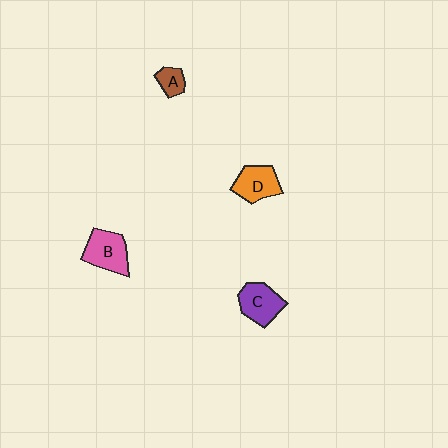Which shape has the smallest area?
Shape A (brown).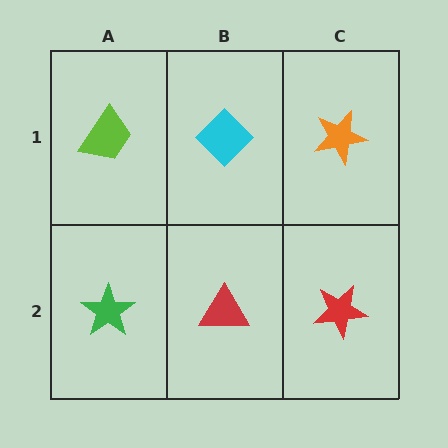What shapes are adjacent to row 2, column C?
An orange star (row 1, column C), a red triangle (row 2, column B).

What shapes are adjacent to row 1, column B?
A red triangle (row 2, column B), a lime trapezoid (row 1, column A), an orange star (row 1, column C).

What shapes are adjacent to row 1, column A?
A green star (row 2, column A), a cyan diamond (row 1, column B).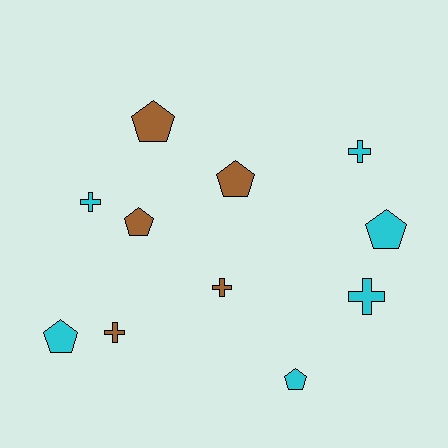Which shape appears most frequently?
Pentagon, with 6 objects.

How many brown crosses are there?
There are 2 brown crosses.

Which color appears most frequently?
Cyan, with 6 objects.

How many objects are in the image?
There are 11 objects.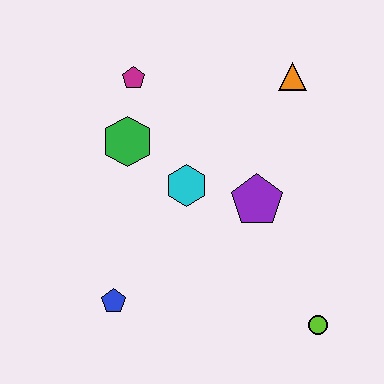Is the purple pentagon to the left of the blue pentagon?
No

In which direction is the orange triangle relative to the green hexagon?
The orange triangle is to the right of the green hexagon.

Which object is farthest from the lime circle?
The magenta pentagon is farthest from the lime circle.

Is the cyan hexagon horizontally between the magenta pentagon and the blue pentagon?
No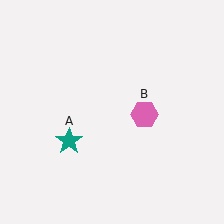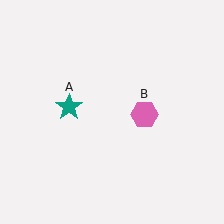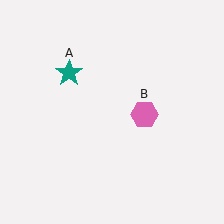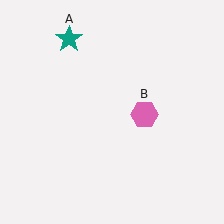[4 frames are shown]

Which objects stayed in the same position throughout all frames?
Pink hexagon (object B) remained stationary.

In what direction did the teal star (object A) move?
The teal star (object A) moved up.